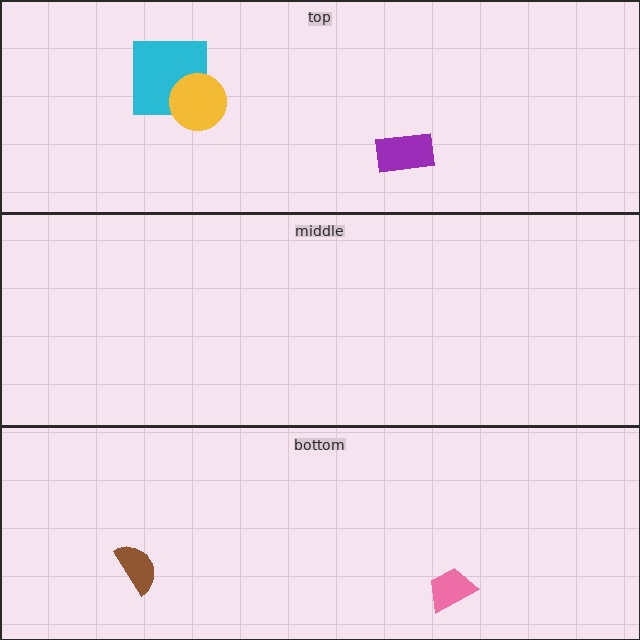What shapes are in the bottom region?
The brown semicircle, the pink trapezoid.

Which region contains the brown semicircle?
The bottom region.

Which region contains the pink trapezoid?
The bottom region.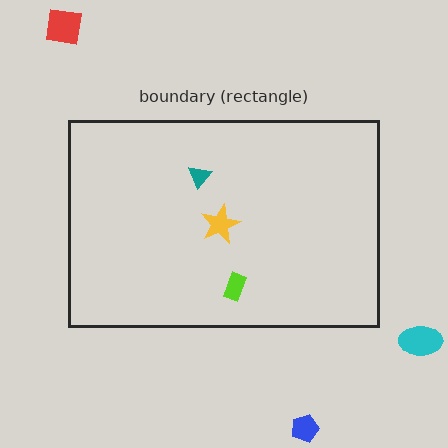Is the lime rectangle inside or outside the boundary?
Inside.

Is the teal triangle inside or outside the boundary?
Inside.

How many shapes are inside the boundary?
3 inside, 3 outside.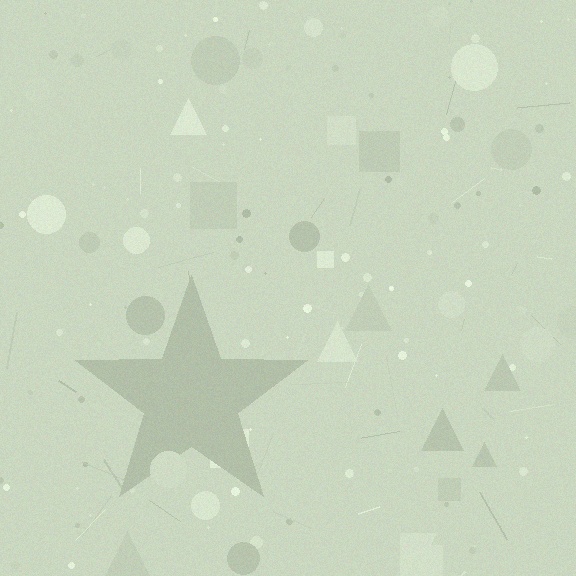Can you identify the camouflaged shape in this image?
The camouflaged shape is a star.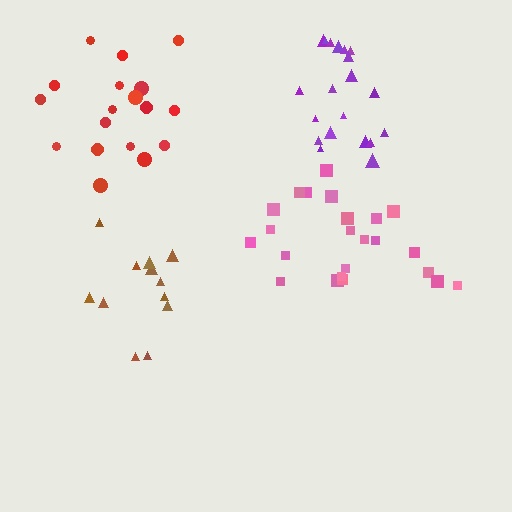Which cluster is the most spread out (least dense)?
Red.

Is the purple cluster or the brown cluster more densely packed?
Purple.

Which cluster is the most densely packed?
Purple.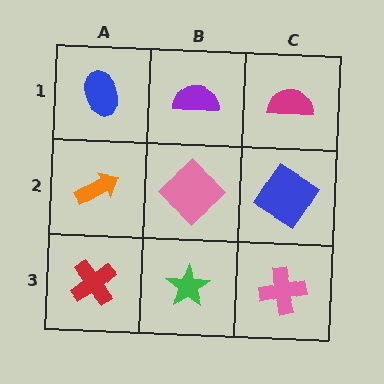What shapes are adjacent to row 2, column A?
A blue ellipse (row 1, column A), a red cross (row 3, column A), a pink diamond (row 2, column B).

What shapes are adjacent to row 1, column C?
A blue diamond (row 2, column C), a purple semicircle (row 1, column B).